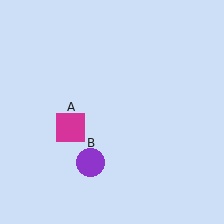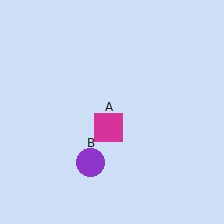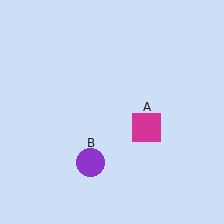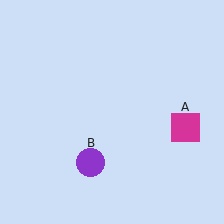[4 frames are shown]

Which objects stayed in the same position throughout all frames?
Purple circle (object B) remained stationary.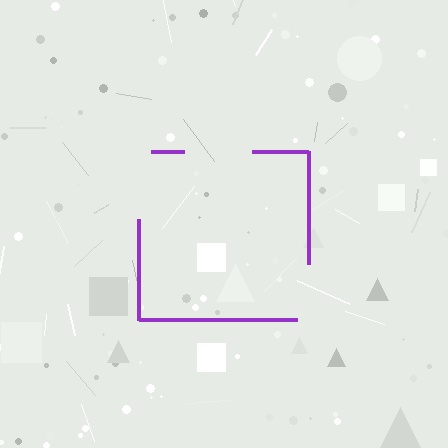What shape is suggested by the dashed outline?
The dashed outline suggests a square.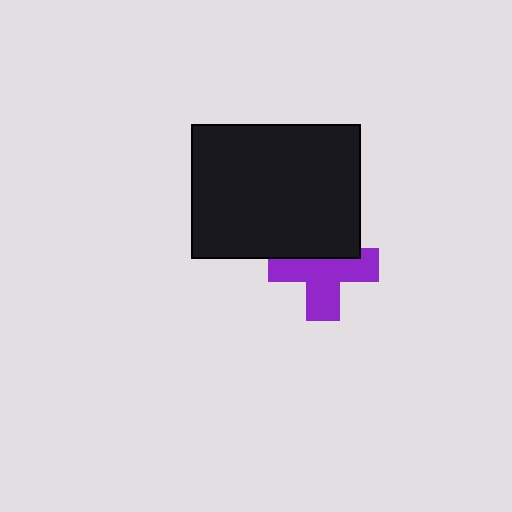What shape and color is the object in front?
The object in front is a black rectangle.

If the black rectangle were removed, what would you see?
You would see the complete purple cross.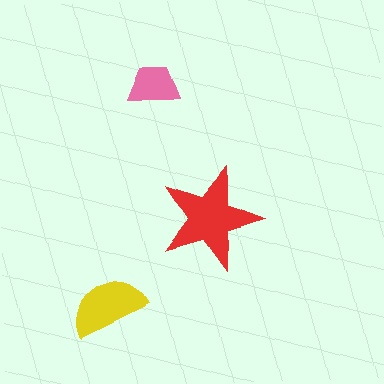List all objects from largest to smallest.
The red star, the yellow semicircle, the pink trapezoid.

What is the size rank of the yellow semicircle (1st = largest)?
2nd.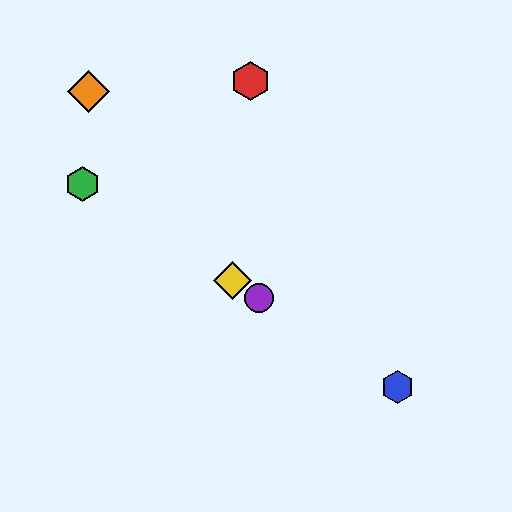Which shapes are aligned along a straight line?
The blue hexagon, the green hexagon, the yellow diamond, the purple circle are aligned along a straight line.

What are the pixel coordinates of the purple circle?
The purple circle is at (259, 298).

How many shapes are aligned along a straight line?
4 shapes (the blue hexagon, the green hexagon, the yellow diamond, the purple circle) are aligned along a straight line.